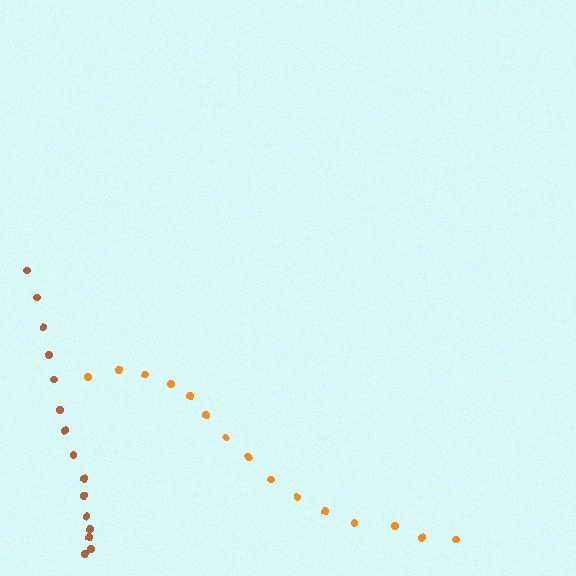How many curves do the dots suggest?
There are 2 distinct paths.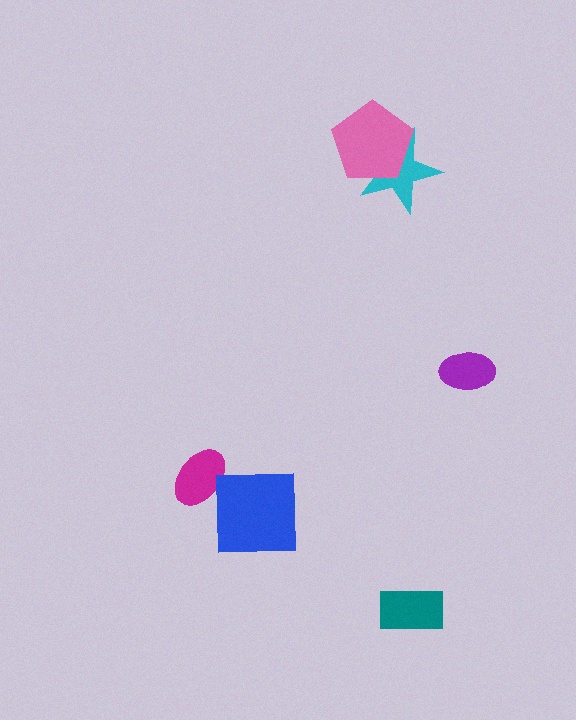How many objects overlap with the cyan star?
1 object overlaps with the cyan star.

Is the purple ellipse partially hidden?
No, no other shape covers it.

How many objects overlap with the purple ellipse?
0 objects overlap with the purple ellipse.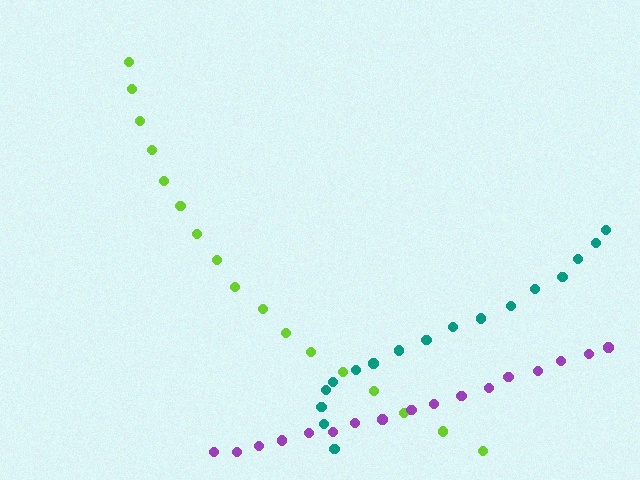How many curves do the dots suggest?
There are 3 distinct paths.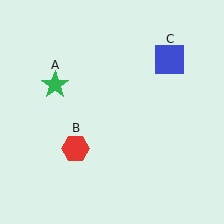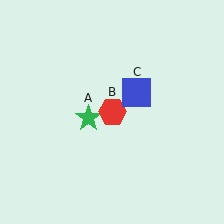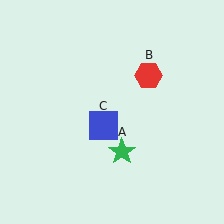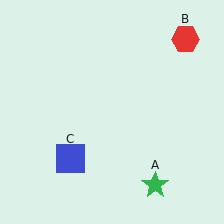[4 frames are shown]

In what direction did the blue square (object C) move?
The blue square (object C) moved down and to the left.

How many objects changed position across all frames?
3 objects changed position: green star (object A), red hexagon (object B), blue square (object C).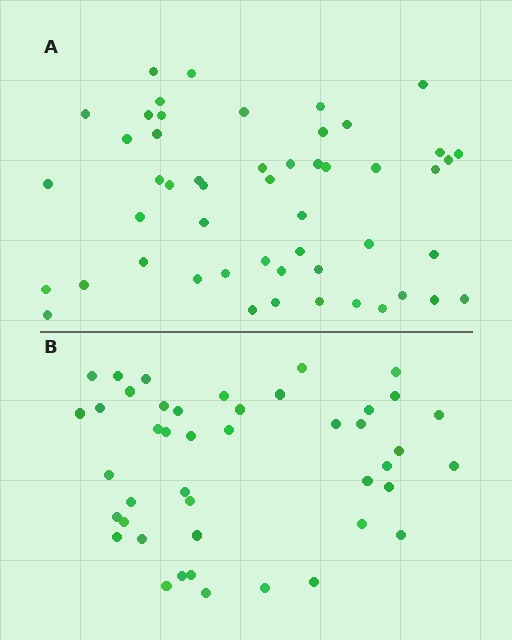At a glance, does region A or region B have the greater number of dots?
Region A (the top region) has more dots.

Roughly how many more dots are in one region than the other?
Region A has roughly 8 or so more dots than region B.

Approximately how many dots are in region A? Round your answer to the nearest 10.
About 50 dots. (The exact count is 51, which rounds to 50.)